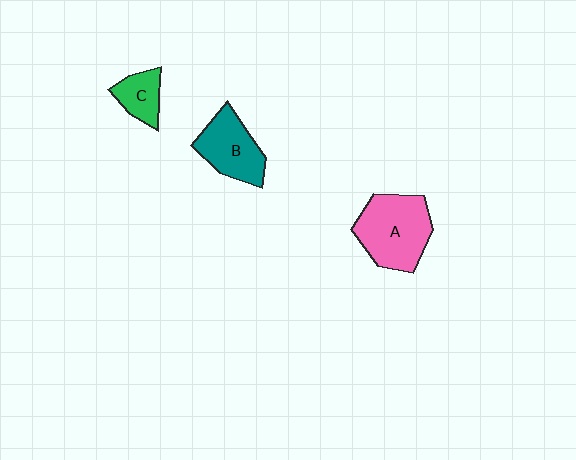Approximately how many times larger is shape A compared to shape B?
Approximately 1.3 times.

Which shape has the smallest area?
Shape C (green).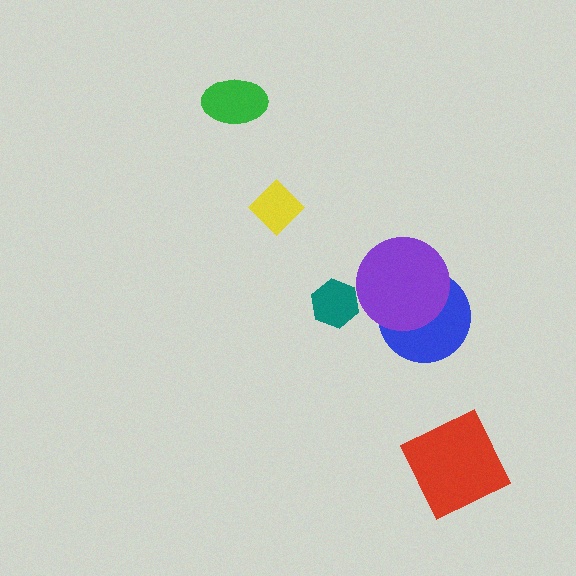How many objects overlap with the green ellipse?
0 objects overlap with the green ellipse.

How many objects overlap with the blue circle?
1 object overlaps with the blue circle.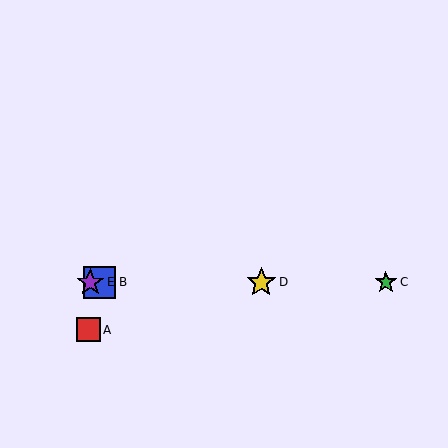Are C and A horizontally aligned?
No, C is at y≈282 and A is at y≈330.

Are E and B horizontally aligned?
Yes, both are at y≈282.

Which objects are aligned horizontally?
Objects B, C, D, E are aligned horizontally.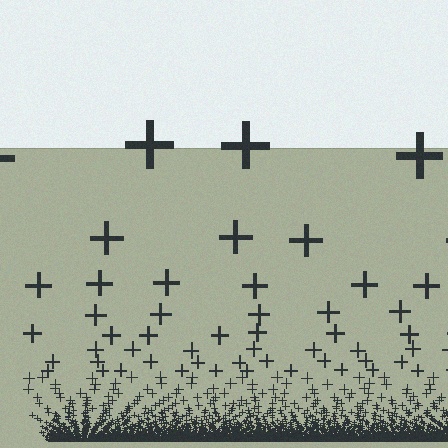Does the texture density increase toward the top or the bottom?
Density increases toward the bottom.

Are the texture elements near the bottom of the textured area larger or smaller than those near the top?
Smaller. The gradient is inverted — elements near the bottom are smaller and denser.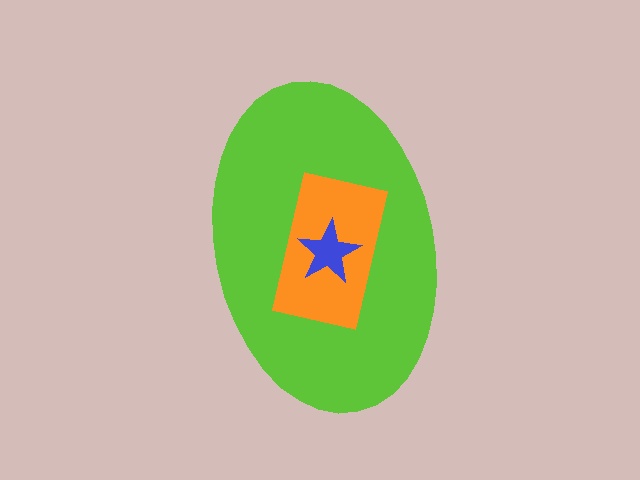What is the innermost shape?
The blue star.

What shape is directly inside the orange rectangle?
The blue star.